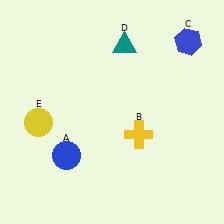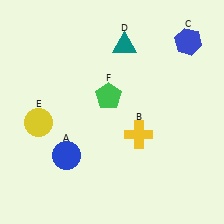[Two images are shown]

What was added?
A green pentagon (F) was added in Image 2.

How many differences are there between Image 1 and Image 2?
There is 1 difference between the two images.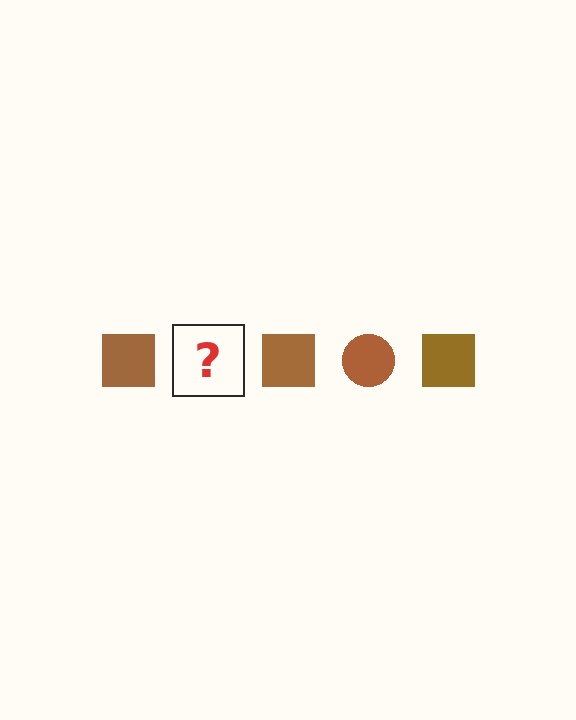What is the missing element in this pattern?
The missing element is a brown circle.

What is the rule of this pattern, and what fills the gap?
The rule is that the pattern cycles through square, circle shapes in brown. The gap should be filled with a brown circle.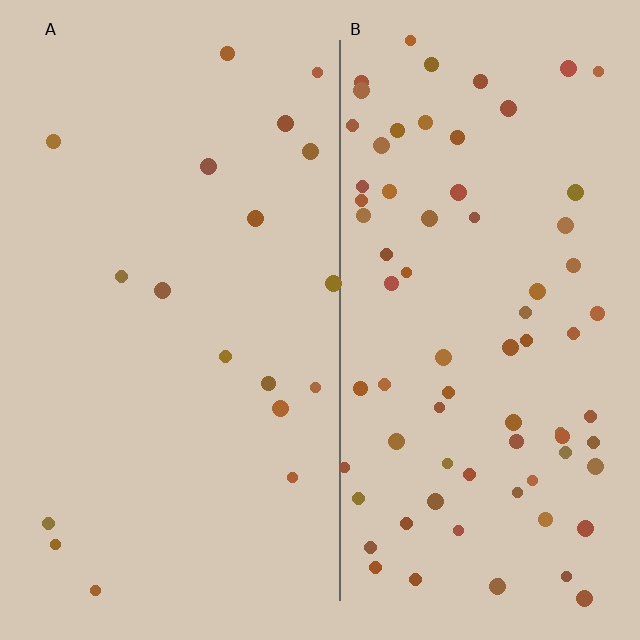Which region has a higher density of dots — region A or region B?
B (the right).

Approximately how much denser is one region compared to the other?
Approximately 4.1× — region B over region A.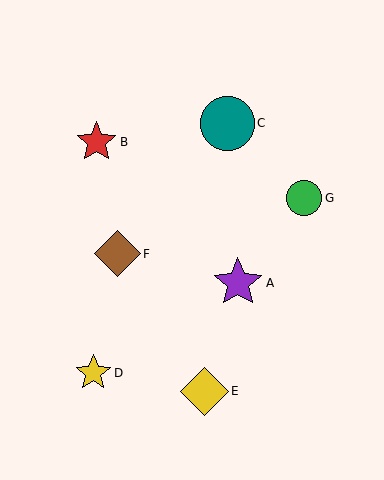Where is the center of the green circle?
The center of the green circle is at (304, 198).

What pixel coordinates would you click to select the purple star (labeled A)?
Click at (238, 283) to select the purple star A.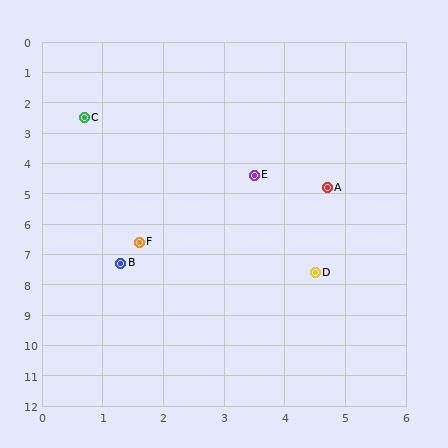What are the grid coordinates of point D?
Point D is at approximately (4.5, 7.6).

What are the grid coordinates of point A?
Point A is at approximately (4.7, 4.8).